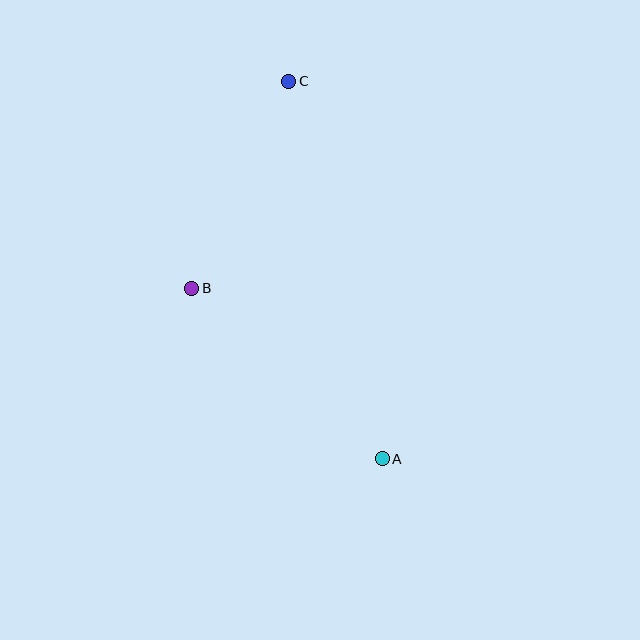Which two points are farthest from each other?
Points A and C are farthest from each other.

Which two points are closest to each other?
Points B and C are closest to each other.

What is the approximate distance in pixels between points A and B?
The distance between A and B is approximately 256 pixels.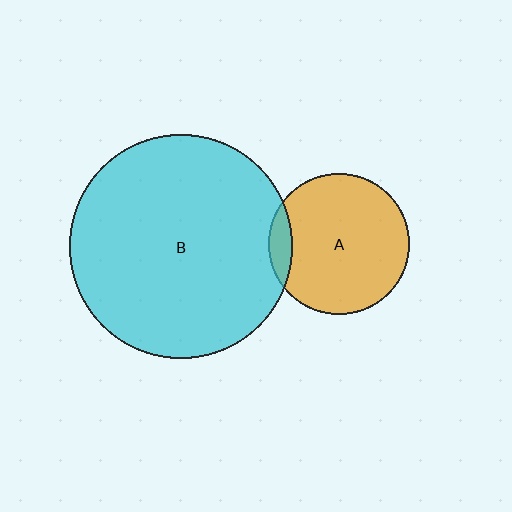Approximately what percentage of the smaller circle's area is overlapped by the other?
Approximately 10%.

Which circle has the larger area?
Circle B (cyan).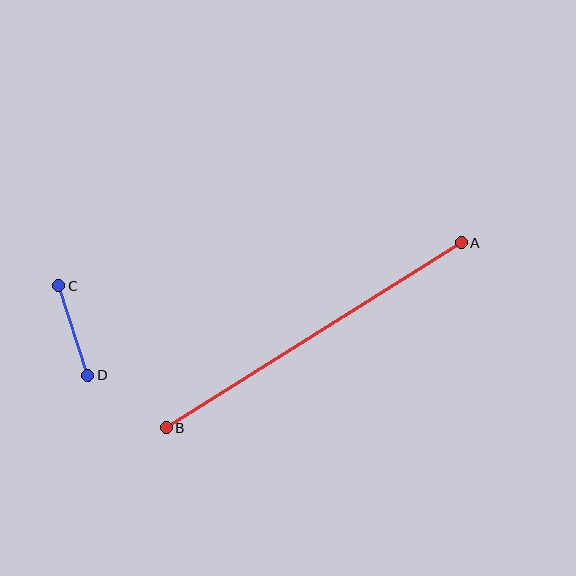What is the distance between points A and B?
The distance is approximately 348 pixels.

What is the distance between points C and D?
The distance is approximately 94 pixels.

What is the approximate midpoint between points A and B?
The midpoint is at approximately (314, 335) pixels.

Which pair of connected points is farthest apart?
Points A and B are farthest apart.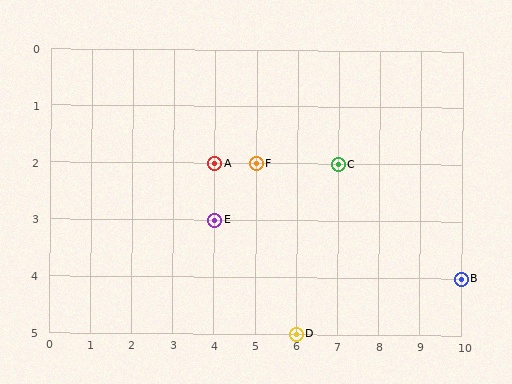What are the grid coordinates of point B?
Point B is at grid coordinates (10, 4).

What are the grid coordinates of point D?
Point D is at grid coordinates (6, 5).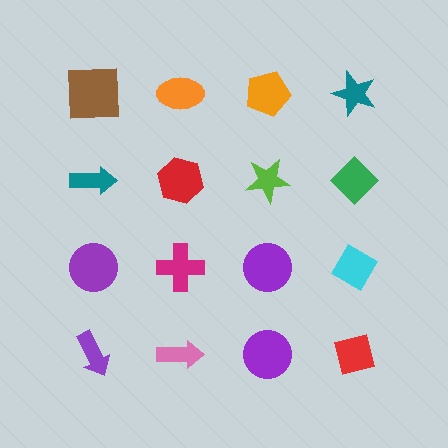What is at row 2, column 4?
A green diamond.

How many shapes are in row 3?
4 shapes.